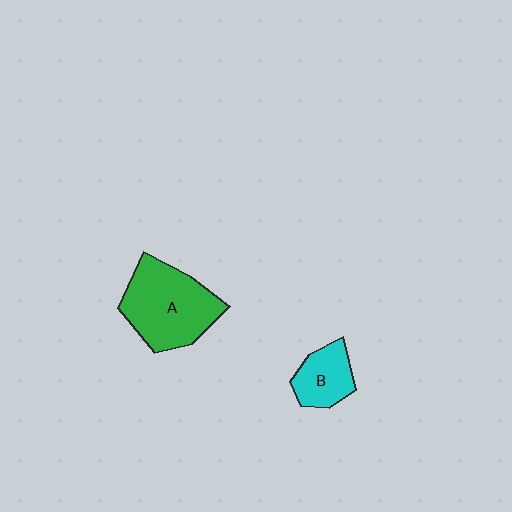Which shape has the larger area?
Shape A (green).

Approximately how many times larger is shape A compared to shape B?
Approximately 2.1 times.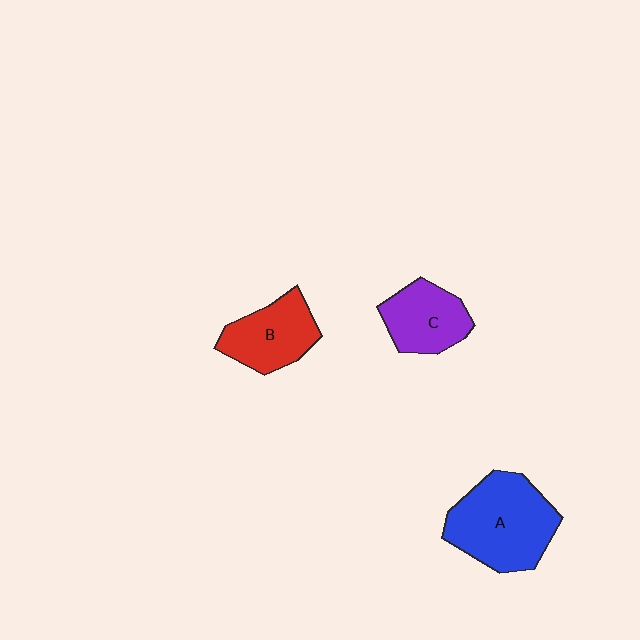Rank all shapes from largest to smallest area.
From largest to smallest: A (blue), B (red), C (purple).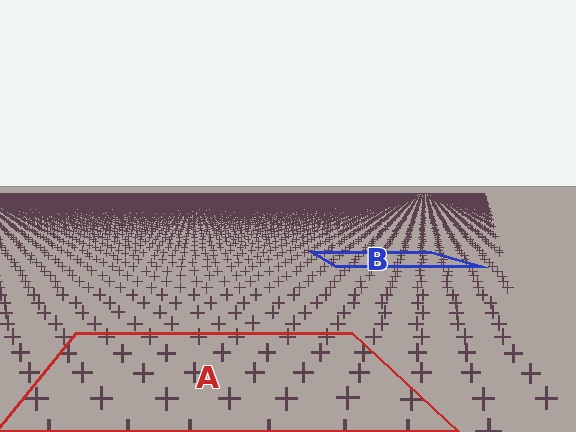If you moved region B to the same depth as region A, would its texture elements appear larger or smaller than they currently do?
They would appear larger. At a closer depth, the same texture elements are projected at a bigger on-screen size.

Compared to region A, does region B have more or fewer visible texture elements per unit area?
Region B has more texture elements per unit area — they are packed more densely because it is farther away.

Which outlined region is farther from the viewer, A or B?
Region B is farther from the viewer — the texture elements inside it appear smaller and more densely packed.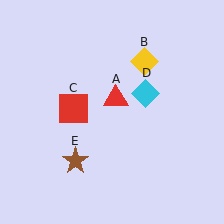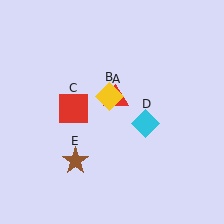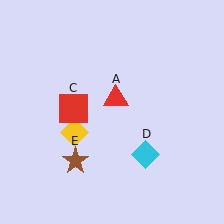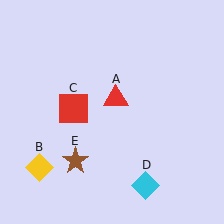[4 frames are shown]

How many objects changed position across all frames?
2 objects changed position: yellow diamond (object B), cyan diamond (object D).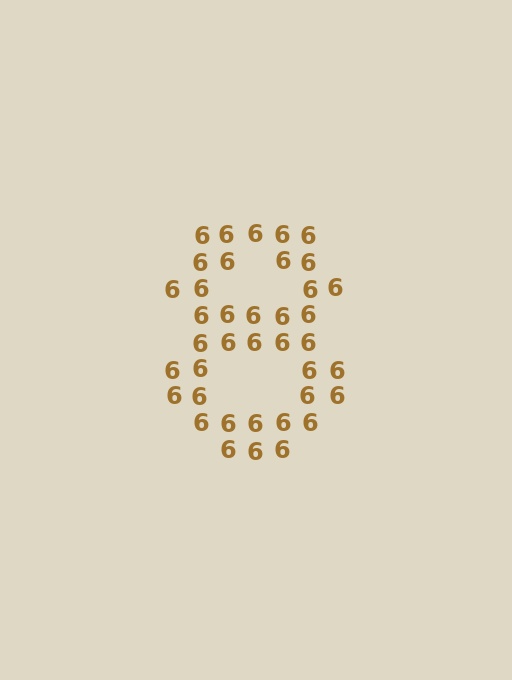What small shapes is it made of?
It is made of small digit 6's.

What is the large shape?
The large shape is the digit 8.